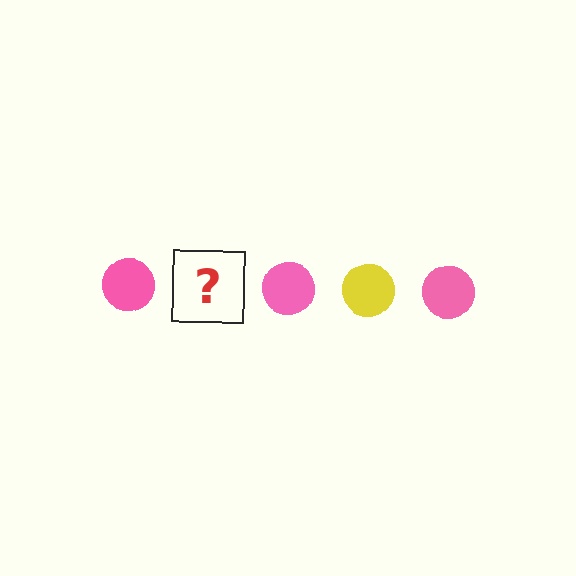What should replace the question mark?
The question mark should be replaced with a yellow circle.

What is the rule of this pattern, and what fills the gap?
The rule is that the pattern cycles through pink, yellow circles. The gap should be filled with a yellow circle.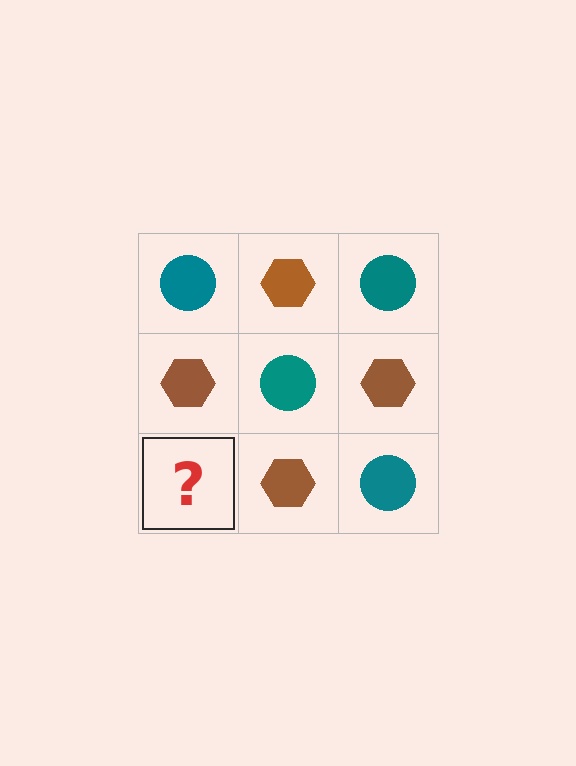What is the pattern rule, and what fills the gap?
The rule is that it alternates teal circle and brown hexagon in a checkerboard pattern. The gap should be filled with a teal circle.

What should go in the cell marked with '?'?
The missing cell should contain a teal circle.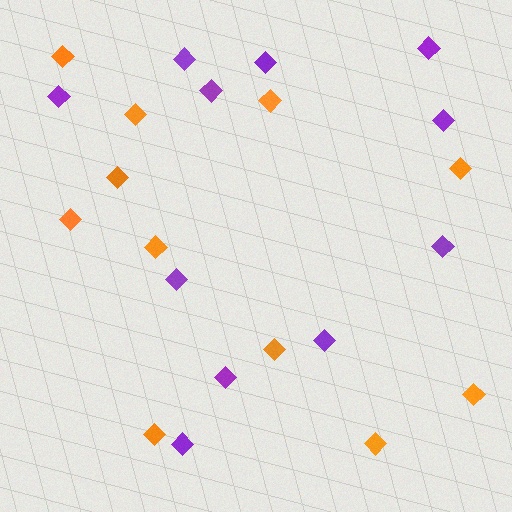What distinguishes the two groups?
There are 2 groups: one group of orange diamonds (11) and one group of purple diamonds (11).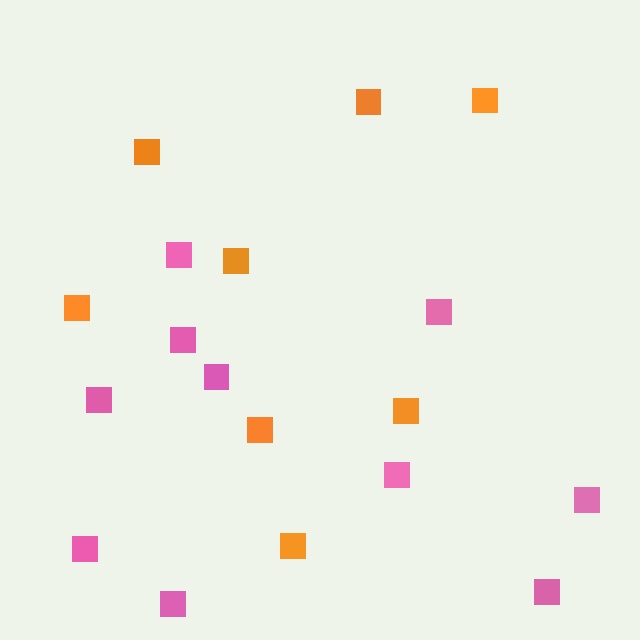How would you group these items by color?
There are 2 groups: one group of pink squares (10) and one group of orange squares (8).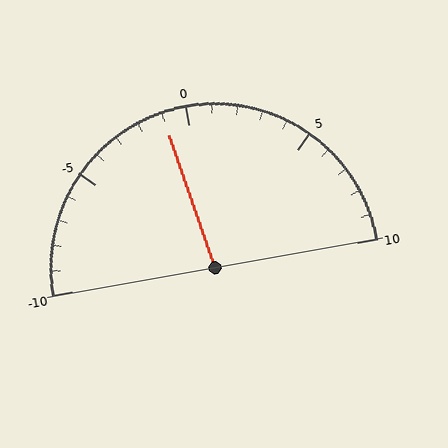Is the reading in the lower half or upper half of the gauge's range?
The reading is in the lower half of the range (-10 to 10).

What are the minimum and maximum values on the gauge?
The gauge ranges from -10 to 10.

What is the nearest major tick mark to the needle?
The nearest major tick mark is 0.